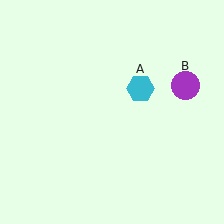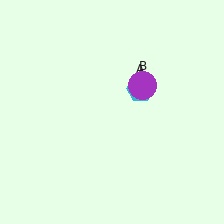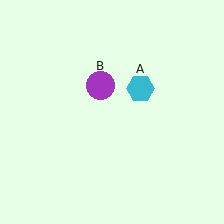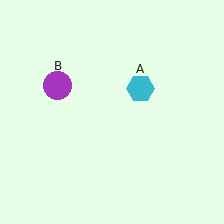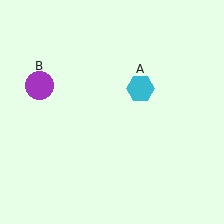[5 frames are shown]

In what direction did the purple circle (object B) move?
The purple circle (object B) moved left.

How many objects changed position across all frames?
1 object changed position: purple circle (object B).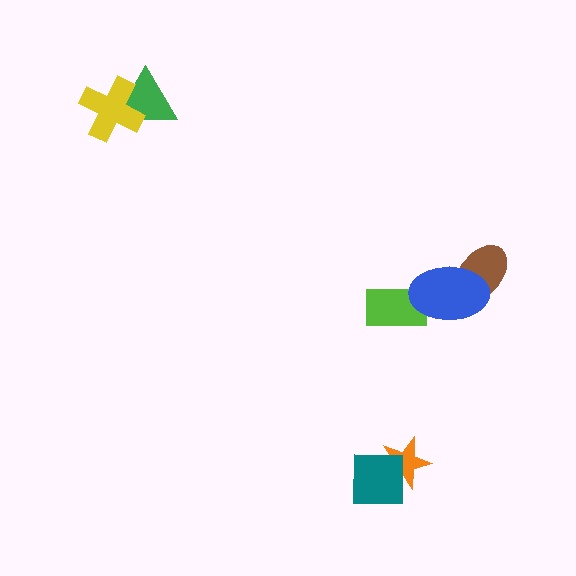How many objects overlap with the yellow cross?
1 object overlaps with the yellow cross.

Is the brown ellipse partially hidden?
Yes, it is partially covered by another shape.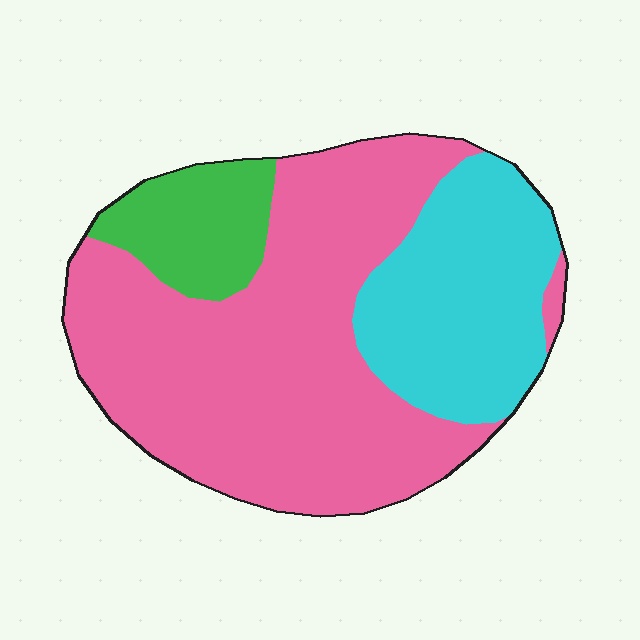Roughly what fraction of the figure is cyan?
Cyan takes up about one quarter (1/4) of the figure.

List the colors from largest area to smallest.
From largest to smallest: pink, cyan, green.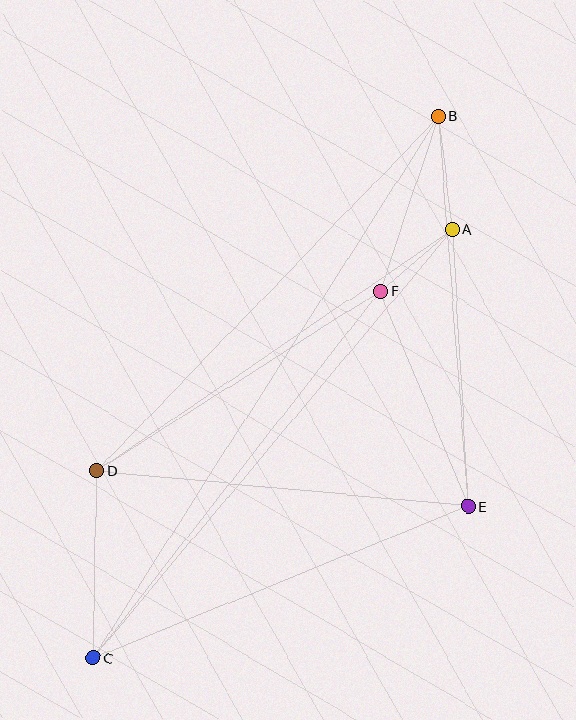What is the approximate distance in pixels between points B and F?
The distance between B and F is approximately 184 pixels.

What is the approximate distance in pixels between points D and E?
The distance between D and E is approximately 373 pixels.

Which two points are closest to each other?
Points A and F are closest to each other.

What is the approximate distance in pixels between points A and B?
The distance between A and B is approximately 114 pixels.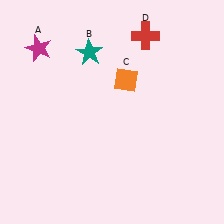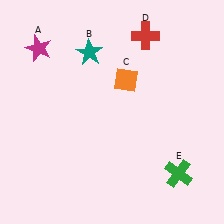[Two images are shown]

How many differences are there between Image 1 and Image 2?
There is 1 difference between the two images.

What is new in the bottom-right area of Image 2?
A green cross (E) was added in the bottom-right area of Image 2.